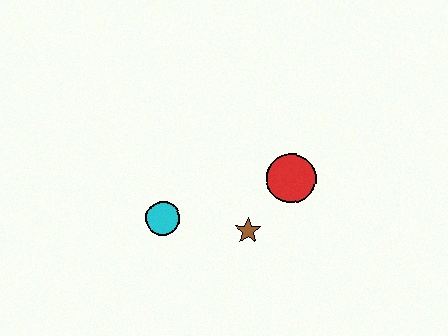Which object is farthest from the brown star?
The cyan circle is farthest from the brown star.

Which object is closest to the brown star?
The red circle is closest to the brown star.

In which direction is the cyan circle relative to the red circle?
The cyan circle is to the left of the red circle.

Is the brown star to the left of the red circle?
Yes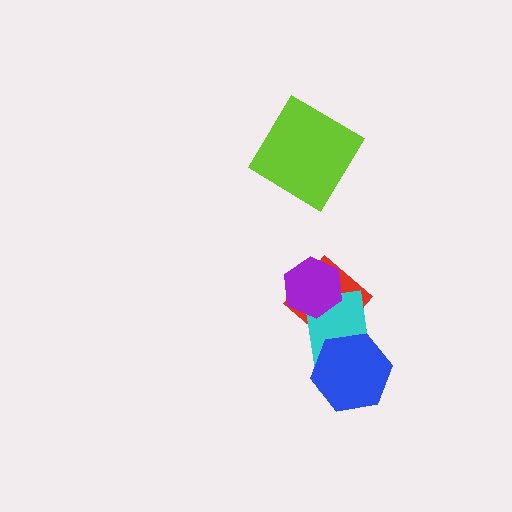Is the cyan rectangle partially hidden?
Yes, it is partially covered by another shape.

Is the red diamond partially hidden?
Yes, it is partially covered by another shape.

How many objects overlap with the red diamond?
3 objects overlap with the red diamond.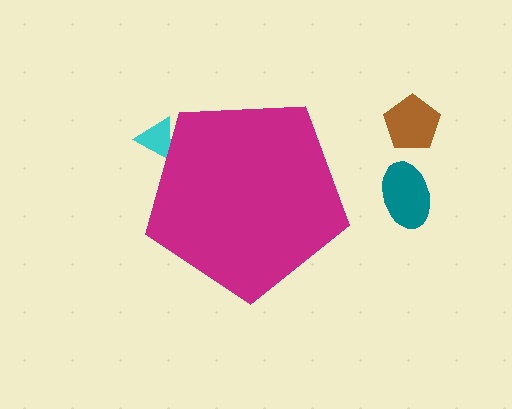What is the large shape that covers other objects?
A magenta pentagon.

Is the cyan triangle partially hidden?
Yes, the cyan triangle is partially hidden behind the magenta pentagon.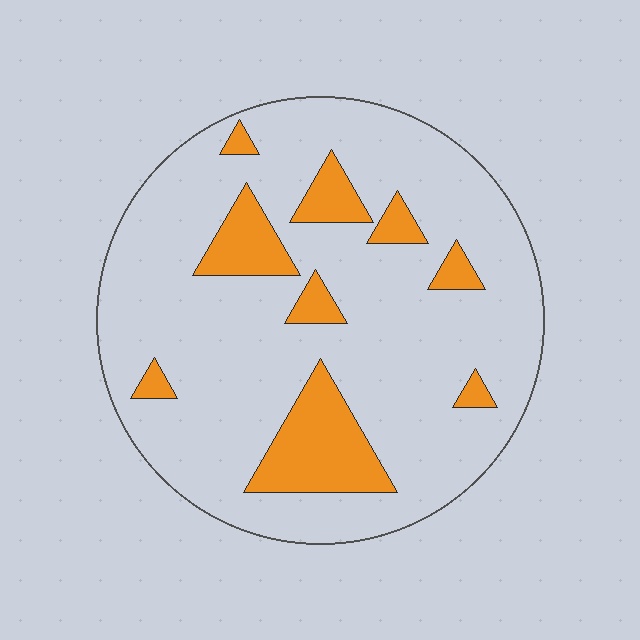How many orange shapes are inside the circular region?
9.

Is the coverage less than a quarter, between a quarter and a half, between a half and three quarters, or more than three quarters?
Less than a quarter.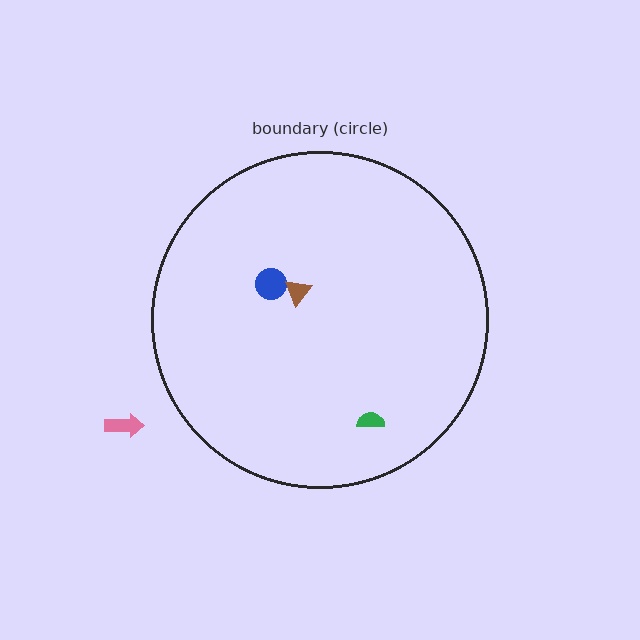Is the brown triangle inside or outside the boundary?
Inside.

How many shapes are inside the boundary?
3 inside, 1 outside.